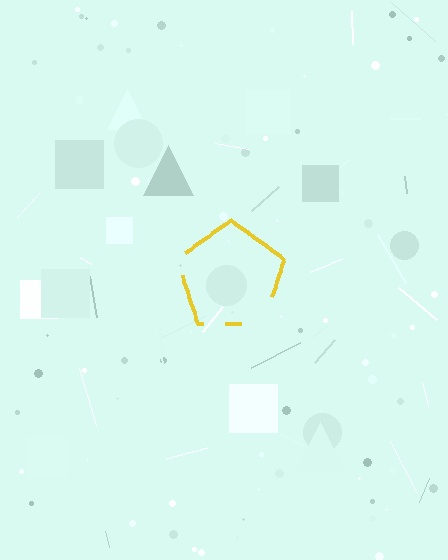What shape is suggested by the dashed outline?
The dashed outline suggests a pentagon.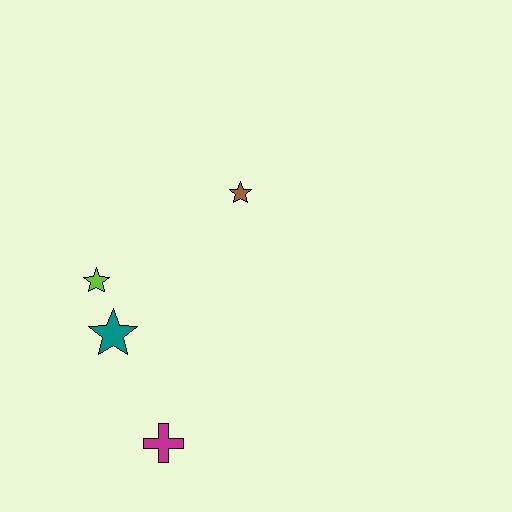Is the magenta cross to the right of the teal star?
Yes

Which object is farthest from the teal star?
The brown star is farthest from the teal star.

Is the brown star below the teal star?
No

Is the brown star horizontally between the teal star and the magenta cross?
No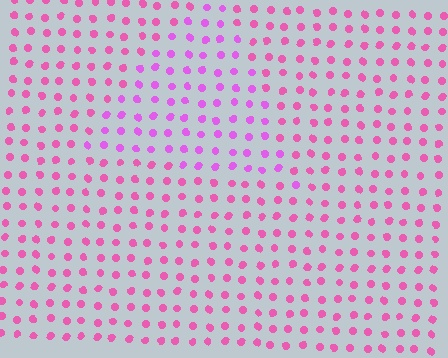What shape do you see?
I see a triangle.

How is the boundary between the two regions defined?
The boundary is defined purely by a slight shift in hue (about 28 degrees). Spacing, size, and orientation are identical on both sides.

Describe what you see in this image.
The image is filled with small pink elements in a uniform arrangement. A triangle-shaped region is visible where the elements are tinted to a slightly different hue, forming a subtle color boundary.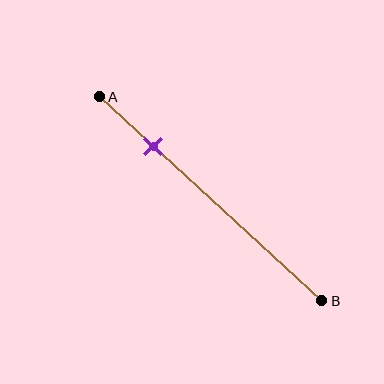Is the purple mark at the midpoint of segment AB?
No, the mark is at about 25% from A, not at the 50% midpoint.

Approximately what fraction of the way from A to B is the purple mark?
The purple mark is approximately 25% of the way from A to B.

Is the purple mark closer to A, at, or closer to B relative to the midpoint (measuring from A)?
The purple mark is closer to point A than the midpoint of segment AB.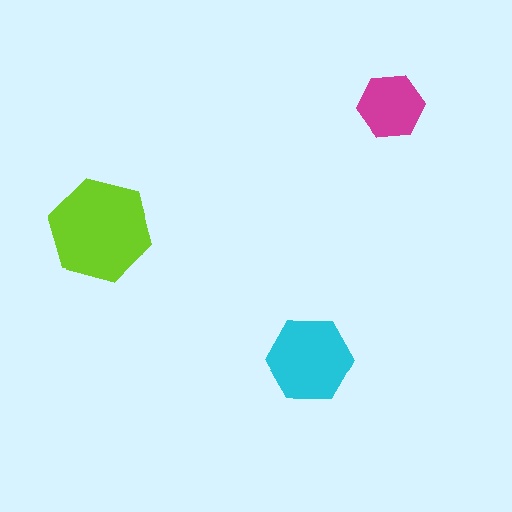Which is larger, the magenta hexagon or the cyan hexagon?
The cyan one.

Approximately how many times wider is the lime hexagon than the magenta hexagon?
About 1.5 times wider.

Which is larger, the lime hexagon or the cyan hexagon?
The lime one.